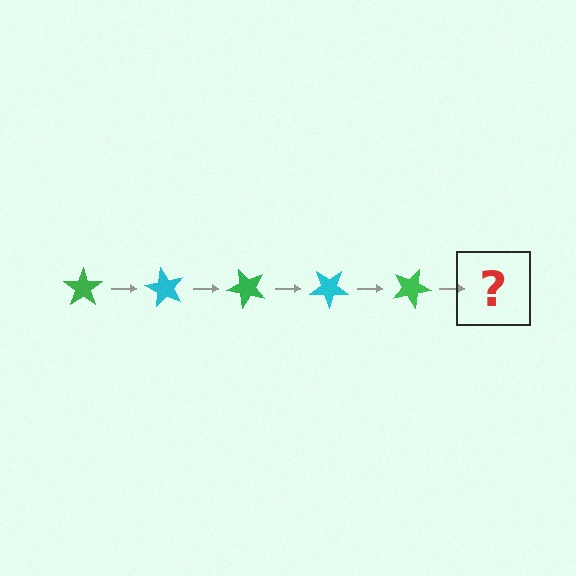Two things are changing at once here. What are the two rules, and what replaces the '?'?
The two rules are that it rotates 60 degrees each step and the color cycles through green and cyan. The '?' should be a cyan star, rotated 300 degrees from the start.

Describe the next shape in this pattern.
It should be a cyan star, rotated 300 degrees from the start.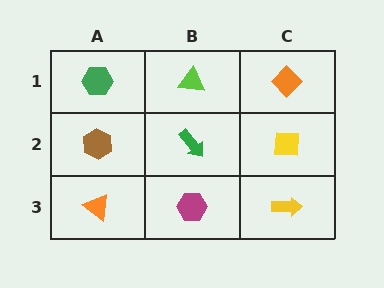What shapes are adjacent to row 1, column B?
A green arrow (row 2, column B), a green hexagon (row 1, column A), an orange diamond (row 1, column C).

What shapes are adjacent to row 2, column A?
A green hexagon (row 1, column A), an orange triangle (row 3, column A), a green arrow (row 2, column B).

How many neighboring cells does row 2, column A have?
3.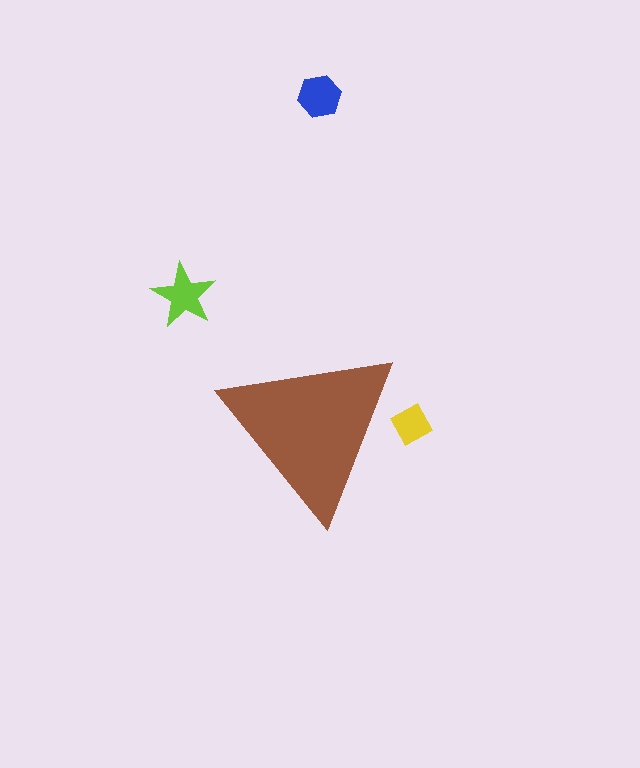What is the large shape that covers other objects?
A brown triangle.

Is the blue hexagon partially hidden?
No, the blue hexagon is fully visible.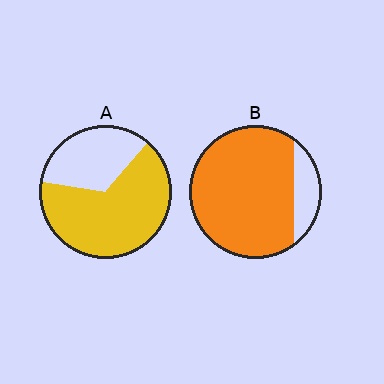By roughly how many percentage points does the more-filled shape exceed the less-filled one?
By roughly 20 percentage points (B over A).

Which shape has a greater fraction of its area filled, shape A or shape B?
Shape B.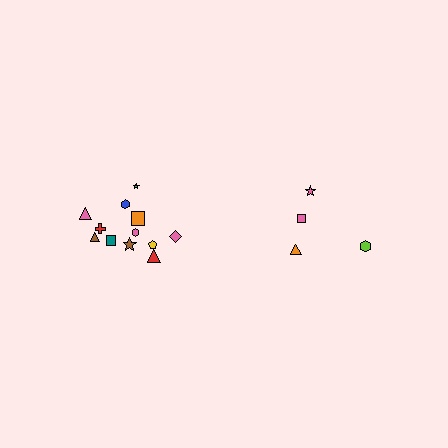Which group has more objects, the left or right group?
The left group.